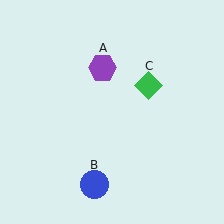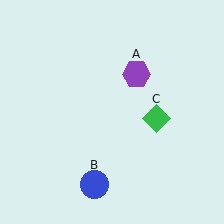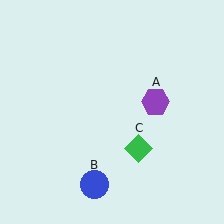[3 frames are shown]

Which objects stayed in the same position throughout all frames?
Blue circle (object B) remained stationary.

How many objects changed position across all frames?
2 objects changed position: purple hexagon (object A), green diamond (object C).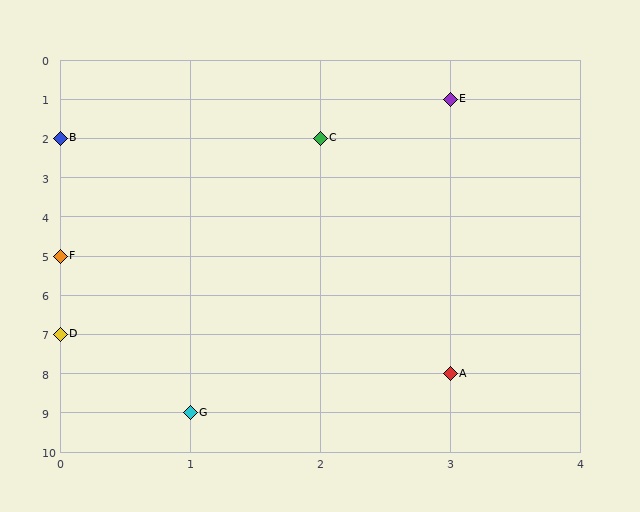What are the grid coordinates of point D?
Point D is at grid coordinates (0, 7).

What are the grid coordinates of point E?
Point E is at grid coordinates (3, 1).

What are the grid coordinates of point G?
Point G is at grid coordinates (1, 9).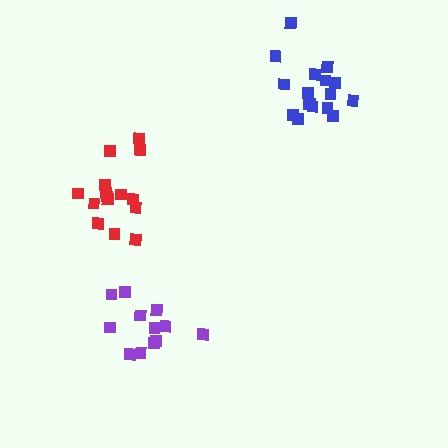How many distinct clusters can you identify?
There are 3 distinct clusters.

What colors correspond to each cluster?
The clusters are colored: blue, purple, red.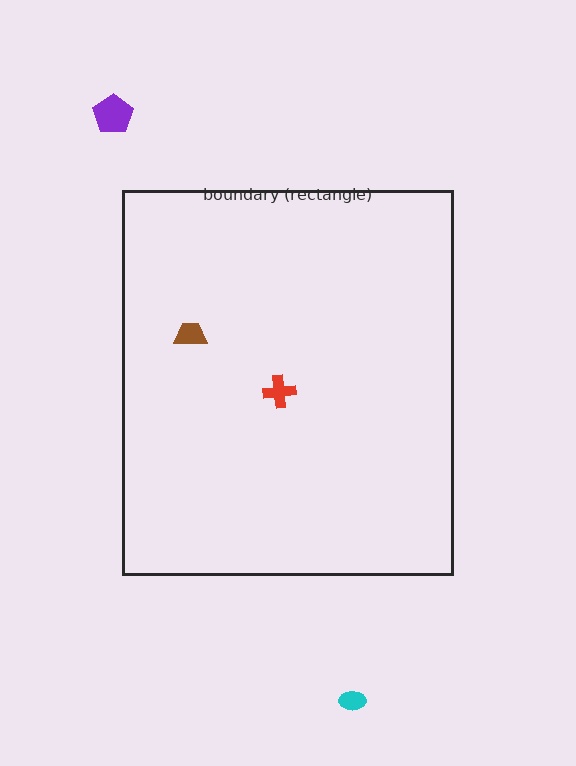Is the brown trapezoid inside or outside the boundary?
Inside.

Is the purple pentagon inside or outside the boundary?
Outside.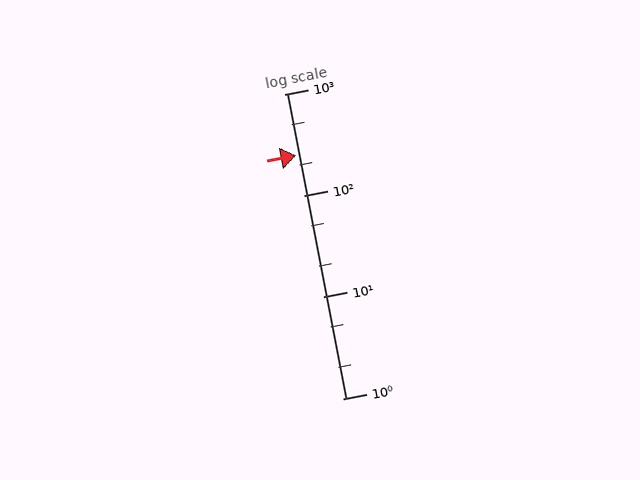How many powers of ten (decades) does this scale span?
The scale spans 3 decades, from 1 to 1000.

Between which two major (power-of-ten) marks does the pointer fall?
The pointer is between 100 and 1000.